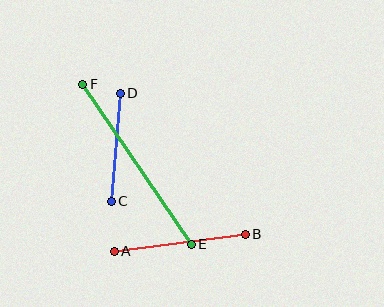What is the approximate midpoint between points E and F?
The midpoint is at approximately (137, 164) pixels.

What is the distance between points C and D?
The distance is approximately 108 pixels.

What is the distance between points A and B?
The distance is approximately 132 pixels.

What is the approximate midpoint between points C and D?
The midpoint is at approximately (116, 147) pixels.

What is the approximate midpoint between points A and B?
The midpoint is at approximately (180, 243) pixels.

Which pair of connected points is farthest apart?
Points E and F are farthest apart.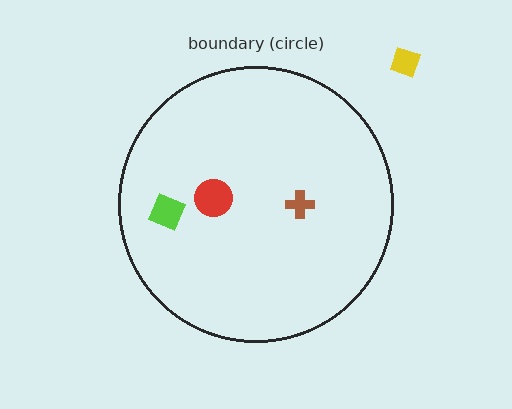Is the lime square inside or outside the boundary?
Inside.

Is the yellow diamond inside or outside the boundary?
Outside.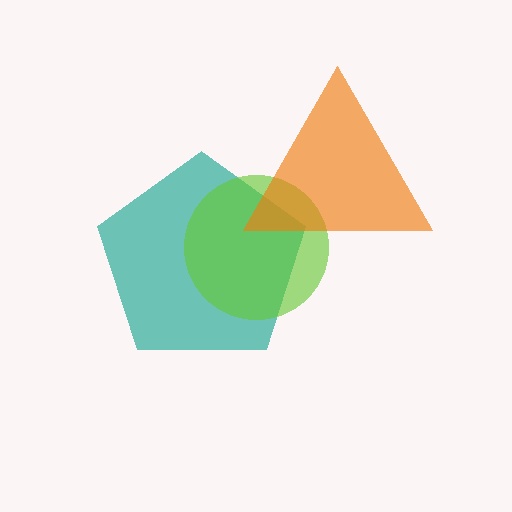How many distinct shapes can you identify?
There are 3 distinct shapes: a teal pentagon, a lime circle, an orange triangle.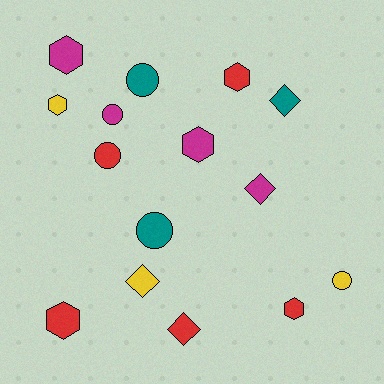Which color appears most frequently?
Red, with 5 objects.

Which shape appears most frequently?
Hexagon, with 6 objects.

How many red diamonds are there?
There is 1 red diamond.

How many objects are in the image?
There are 15 objects.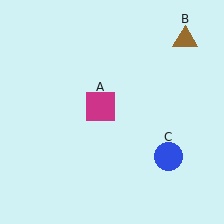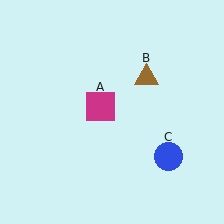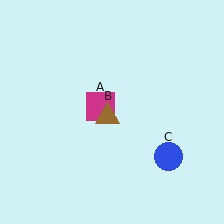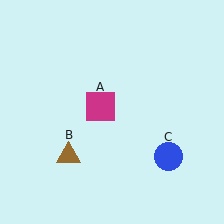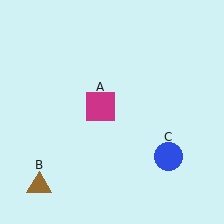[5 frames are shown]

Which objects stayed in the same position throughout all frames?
Magenta square (object A) and blue circle (object C) remained stationary.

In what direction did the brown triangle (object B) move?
The brown triangle (object B) moved down and to the left.